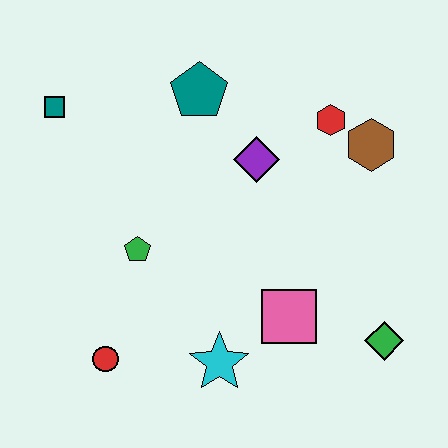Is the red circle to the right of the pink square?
No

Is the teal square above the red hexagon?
Yes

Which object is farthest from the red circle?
The brown hexagon is farthest from the red circle.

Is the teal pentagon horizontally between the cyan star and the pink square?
No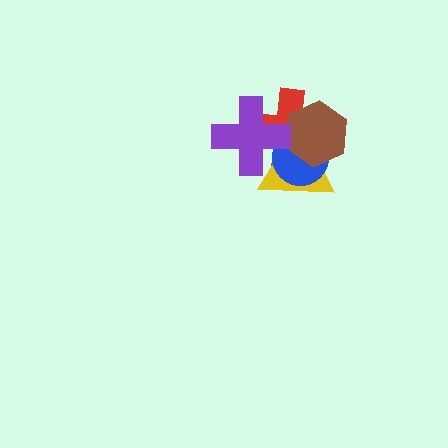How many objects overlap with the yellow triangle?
4 objects overlap with the yellow triangle.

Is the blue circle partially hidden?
Yes, it is partially covered by another shape.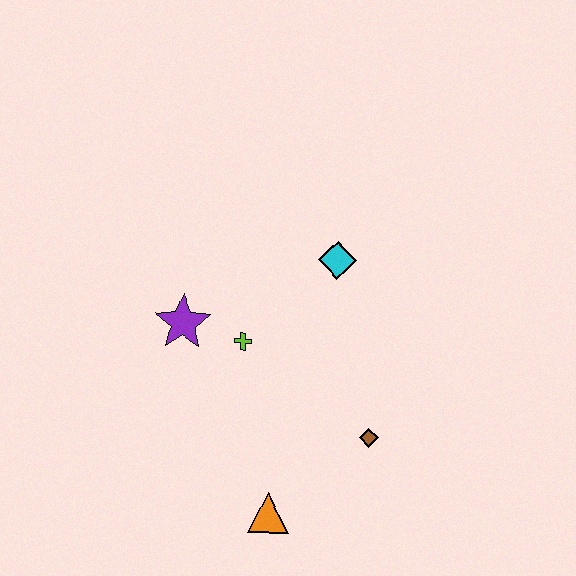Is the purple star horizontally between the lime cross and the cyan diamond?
No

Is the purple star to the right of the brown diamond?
No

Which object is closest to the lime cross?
The purple star is closest to the lime cross.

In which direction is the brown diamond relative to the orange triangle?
The brown diamond is to the right of the orange triangle.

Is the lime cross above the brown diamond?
Yes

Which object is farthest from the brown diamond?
The purple star is farthest from the brown diamond.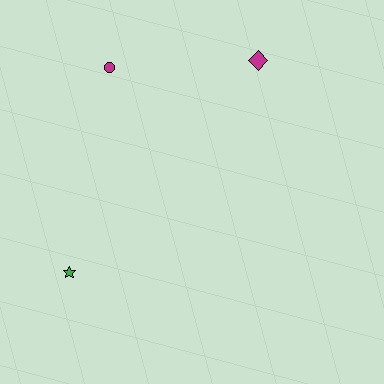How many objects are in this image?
There are 3 objects.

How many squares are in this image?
There are no squares.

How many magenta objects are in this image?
There are 2 magenta objects.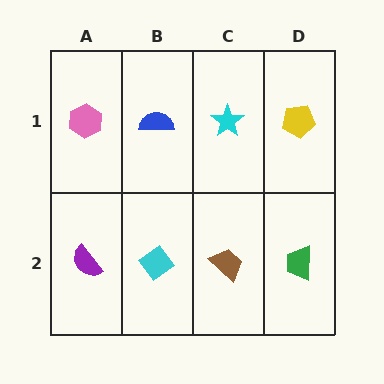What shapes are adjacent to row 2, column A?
A pink hexagon (row 1, column A), a cyan diamond (row 2, column B).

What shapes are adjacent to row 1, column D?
A green trapezoid (row 2, column D), a cyan star (row 1, column C).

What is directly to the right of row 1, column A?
A blue semicircle.